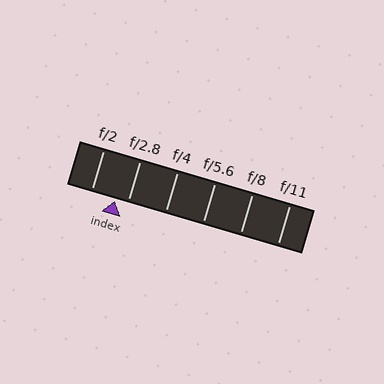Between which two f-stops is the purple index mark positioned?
The index mark is between f/2 and f/2.8.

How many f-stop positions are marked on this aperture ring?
There are 6 f-stop positions marked.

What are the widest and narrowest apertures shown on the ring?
The widest aperture shown is f/2 and the narrowest is f/11.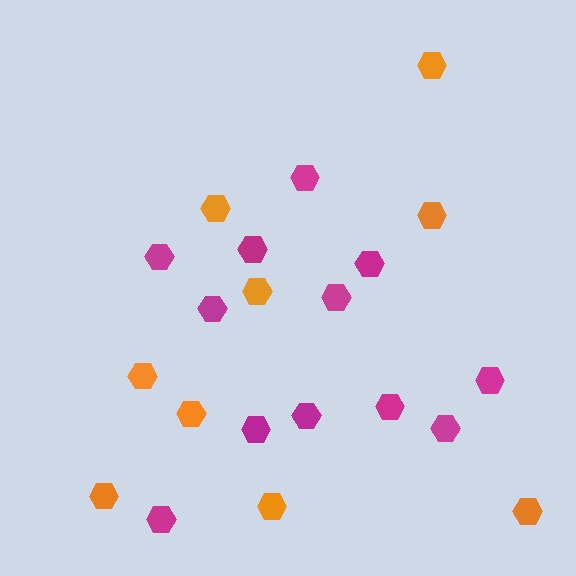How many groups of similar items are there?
There are 2 groups: one group of orange hexagons (9) and one group of magenta hexagons (12).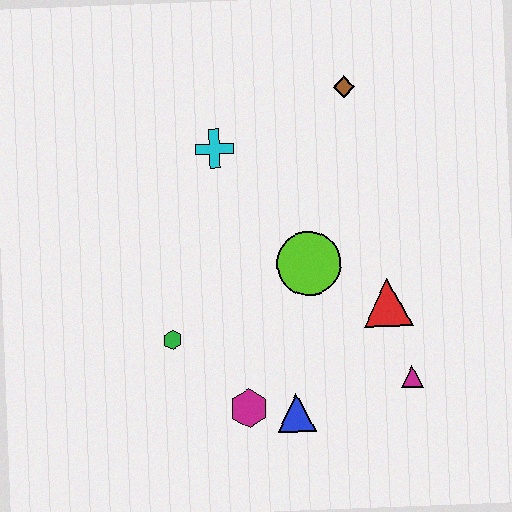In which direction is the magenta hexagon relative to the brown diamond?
The magenta hexagon is below the brown diamond.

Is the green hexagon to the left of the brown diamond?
Yes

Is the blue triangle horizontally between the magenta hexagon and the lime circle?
Yes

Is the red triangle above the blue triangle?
Yes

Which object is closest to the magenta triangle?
The red triangle is closest to the magenta triangle.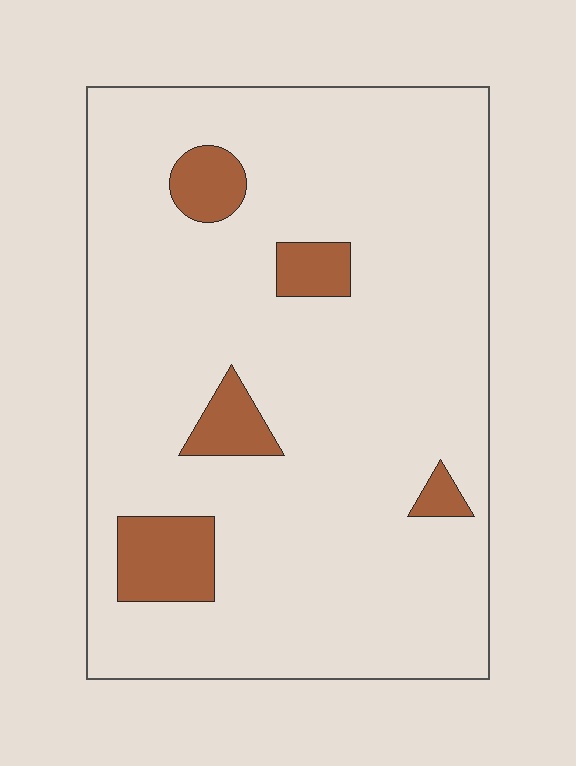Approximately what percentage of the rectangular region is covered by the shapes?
Approximately 10%.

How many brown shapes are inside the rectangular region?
5.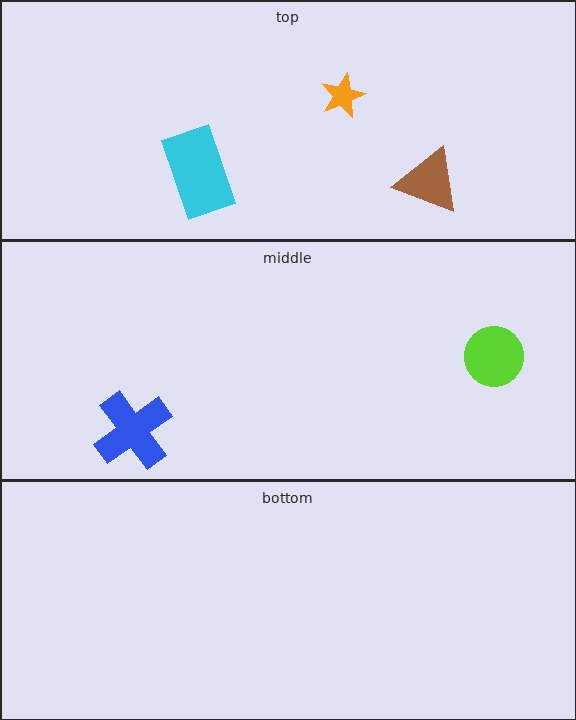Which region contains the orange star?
The top region.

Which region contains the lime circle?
The middle region.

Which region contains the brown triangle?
The top region.